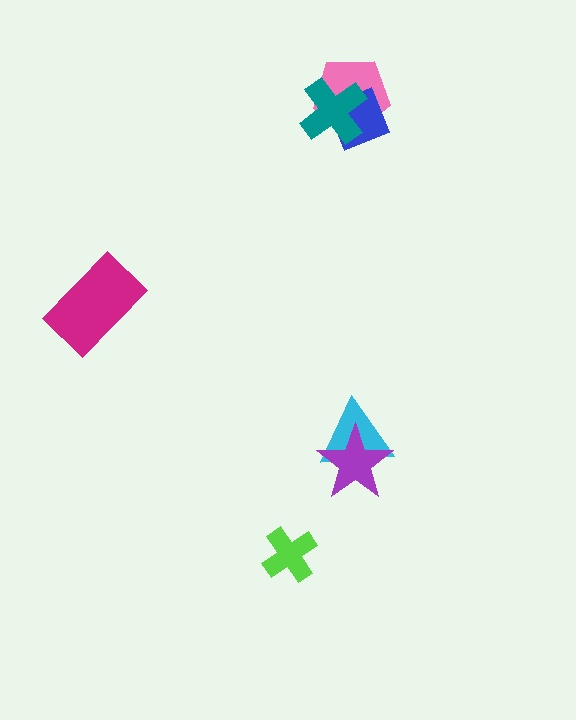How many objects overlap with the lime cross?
0 objects overlap with the lime cross.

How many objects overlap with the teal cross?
2 objects overlap with the teal cross.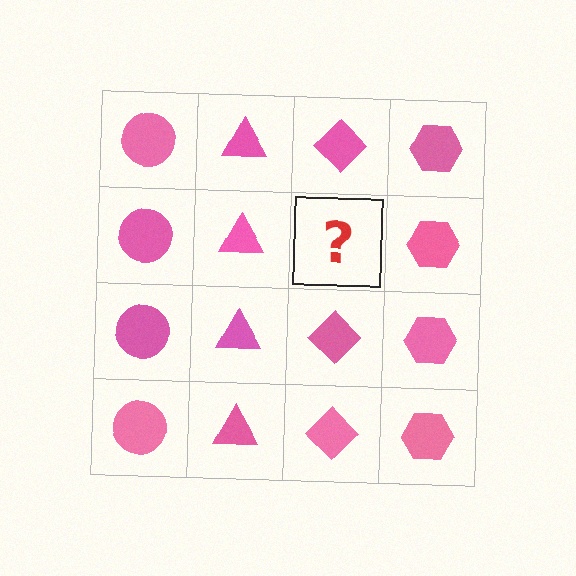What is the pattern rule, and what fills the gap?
The rule is that each column has a consistent shape. The gap should be filled with a pink diamond.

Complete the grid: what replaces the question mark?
The question mark should be replaced with a pink diamond.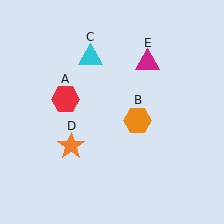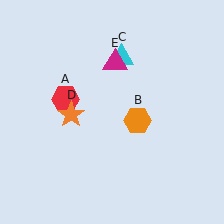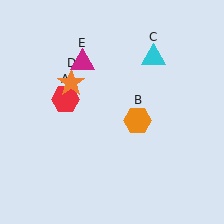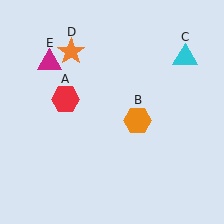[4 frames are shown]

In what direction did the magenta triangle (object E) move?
The magenta triangle (object E) moved left.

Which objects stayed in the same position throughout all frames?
Red hexagon (object A) and orange hexagon (object B) remained stationary.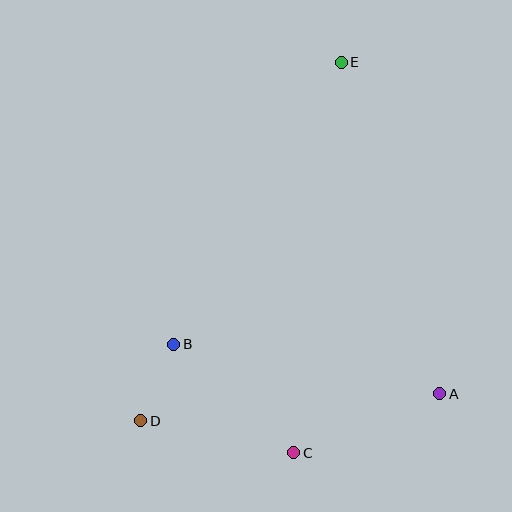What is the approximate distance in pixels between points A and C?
The distance between A and C is approximately 158 pixels.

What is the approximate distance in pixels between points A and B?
The distance between A and B is approximately 271 pixels.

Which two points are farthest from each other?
Points D and E are farthest from each other.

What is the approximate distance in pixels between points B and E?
The distance between B and E is approximately 328 pixels.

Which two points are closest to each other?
Points B and D are closest to each other.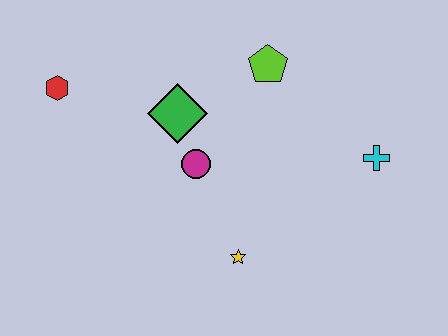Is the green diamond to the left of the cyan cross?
Yes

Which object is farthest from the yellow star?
The red hexagon is farthest from the yellow star.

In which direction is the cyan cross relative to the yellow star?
The cyan cross is to the right of the yellow star.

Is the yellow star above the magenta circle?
No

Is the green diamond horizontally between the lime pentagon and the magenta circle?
No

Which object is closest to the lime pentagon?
The green diamond is closest to the lime pentagon.